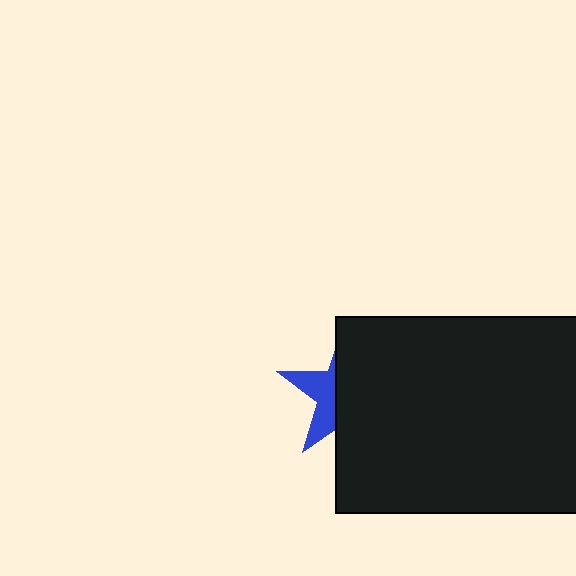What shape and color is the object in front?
The object in front is a black rectangle.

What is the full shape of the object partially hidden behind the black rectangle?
The partially hidden object is a blue star.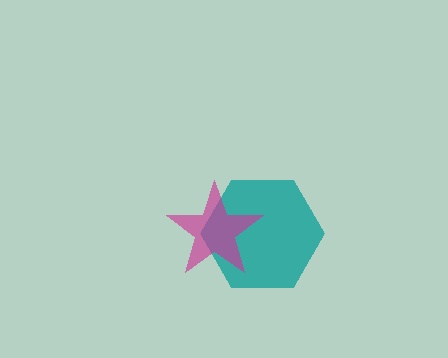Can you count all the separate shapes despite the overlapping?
Yes, there are 2 separate shapes.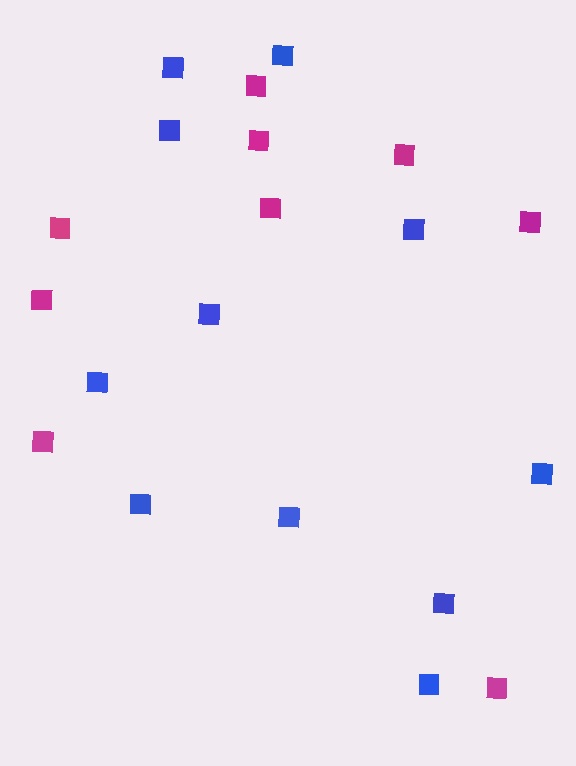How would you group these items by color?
There are 2 groups: one group of blue squares (11) and one group of magenta squares (9).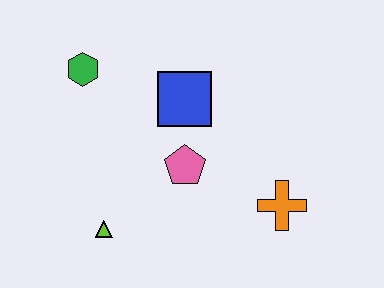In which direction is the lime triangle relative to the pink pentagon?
The lime triangle is to the left of the pink pentagon.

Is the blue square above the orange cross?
Yes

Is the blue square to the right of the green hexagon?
Yes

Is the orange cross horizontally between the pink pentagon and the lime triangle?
No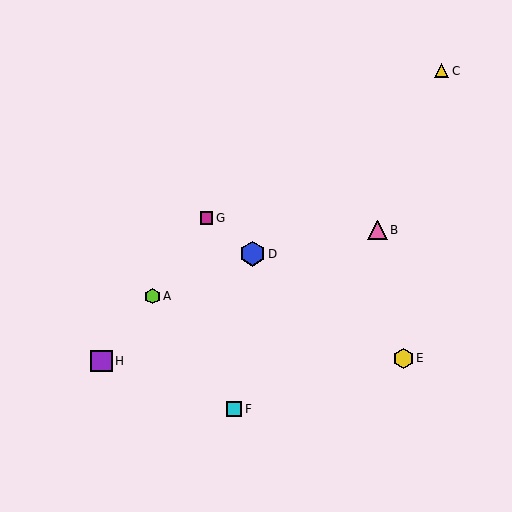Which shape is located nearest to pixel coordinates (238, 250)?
The blue hexagon (labeled D) at (252, 254) is nearest to that location.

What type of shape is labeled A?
Shape A is a lime hexagon.